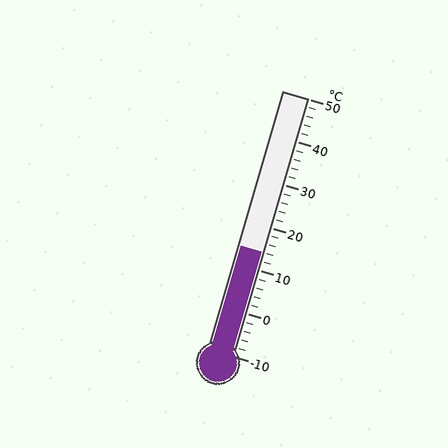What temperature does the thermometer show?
The thermometer shows approximately 14°C.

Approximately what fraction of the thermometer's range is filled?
The thermometer is filled to approximately 40% of its range.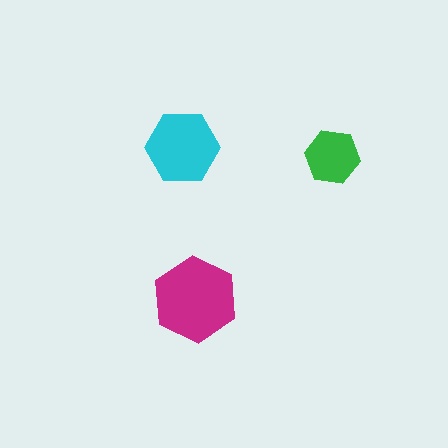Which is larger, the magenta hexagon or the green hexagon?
The magenta one.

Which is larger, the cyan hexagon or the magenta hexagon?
The magenta one.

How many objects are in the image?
There are 3 objects in the image.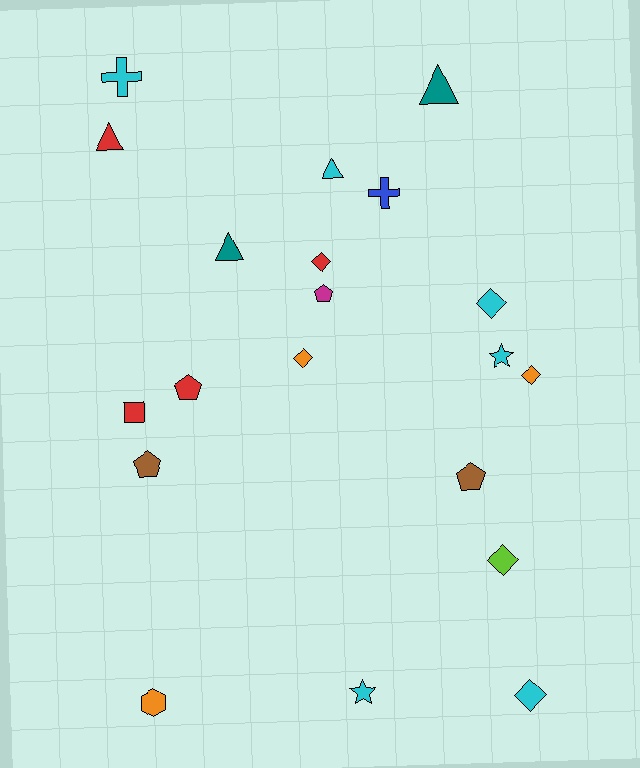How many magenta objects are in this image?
There is 1 magenta object.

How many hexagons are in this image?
There is 1 hexagon.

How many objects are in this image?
There are 20 objects.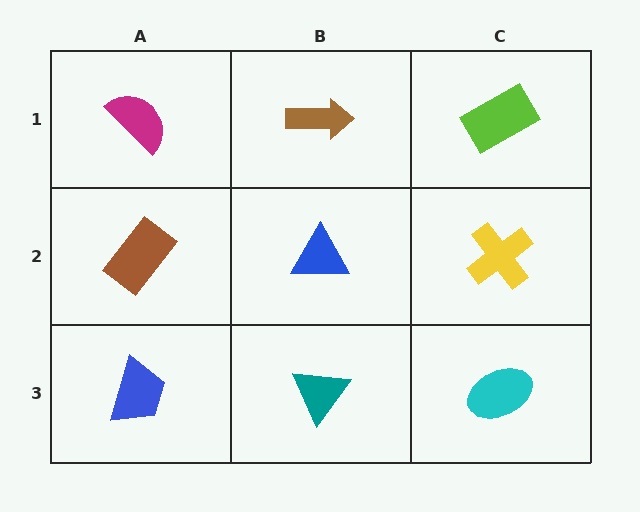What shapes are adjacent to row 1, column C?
A yellow cross (row 2, column C), a brown arrow (row 1, column B).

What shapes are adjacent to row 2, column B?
A brown arrow (row 1, column B), a teal triangle (row 3, column B), a brown rectangle (row 2, column A), a yellow cross (row 2, column C).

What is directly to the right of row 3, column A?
A teal triangle.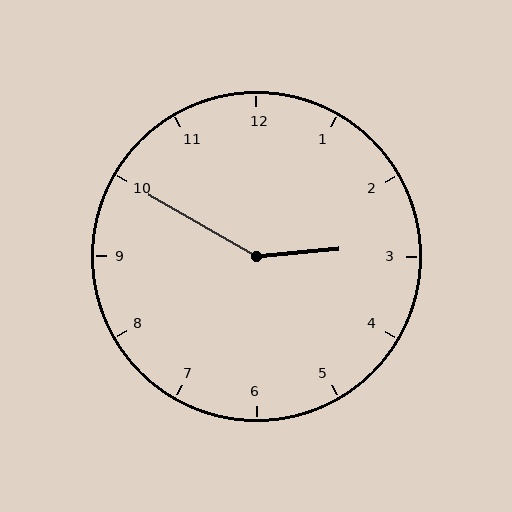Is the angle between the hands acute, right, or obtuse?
It is obtuse.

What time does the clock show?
2:50.